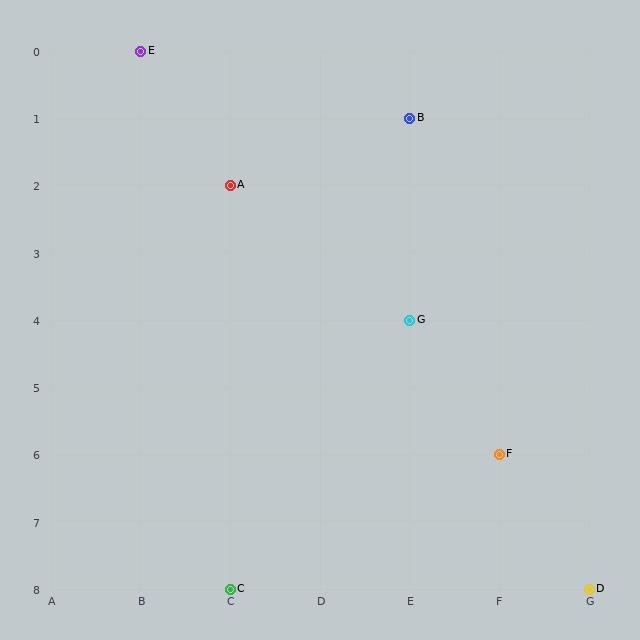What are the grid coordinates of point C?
Point C is at grid coordinates (C, 8).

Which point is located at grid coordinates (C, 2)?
Point A is at (C, 2).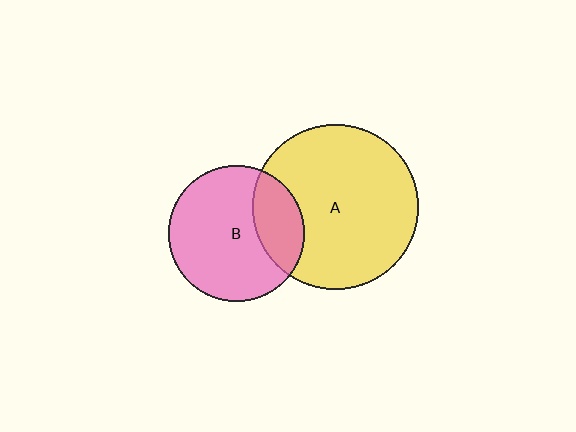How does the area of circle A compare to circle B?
Approximately 1.5 times.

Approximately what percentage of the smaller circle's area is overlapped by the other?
Approximately 25%.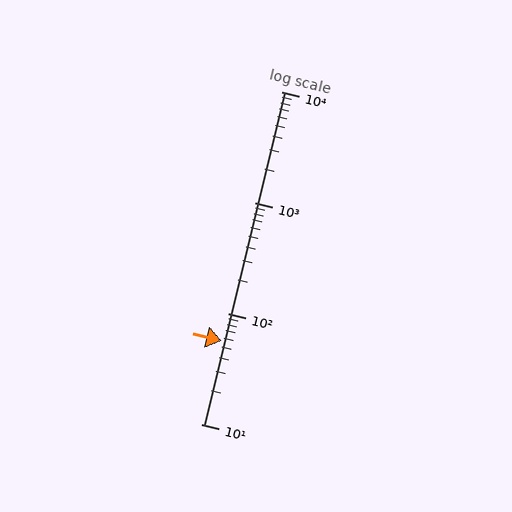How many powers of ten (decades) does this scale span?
The scale spans 3 decades, from 10 to 10000.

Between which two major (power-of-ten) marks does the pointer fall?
The pointer is between 10 and 100.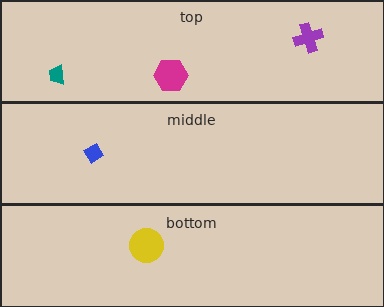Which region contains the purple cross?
The top region.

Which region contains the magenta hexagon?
The top region.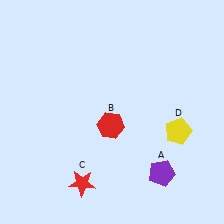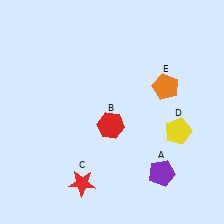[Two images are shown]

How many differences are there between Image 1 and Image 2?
There is 1 difference between the two images.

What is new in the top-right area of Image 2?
An orange pentagon (E) was added in the top-right area of Image 2.